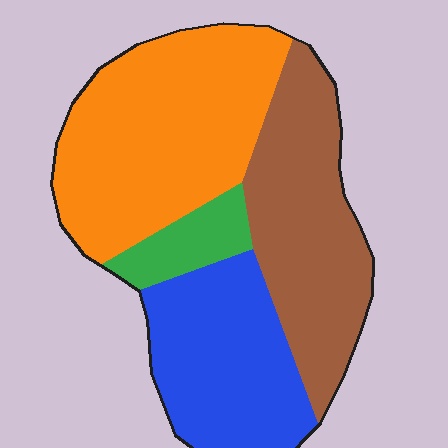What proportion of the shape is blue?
Blue takes up about one quarter (1/4) of the shape.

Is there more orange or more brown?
Orange.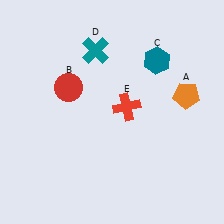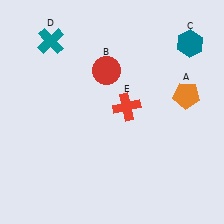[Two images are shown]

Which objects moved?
The objects that moved are: the red circle (B), the teal hexagon (C), the teal cross (D).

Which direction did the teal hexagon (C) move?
The teal hexagon (C) moved right.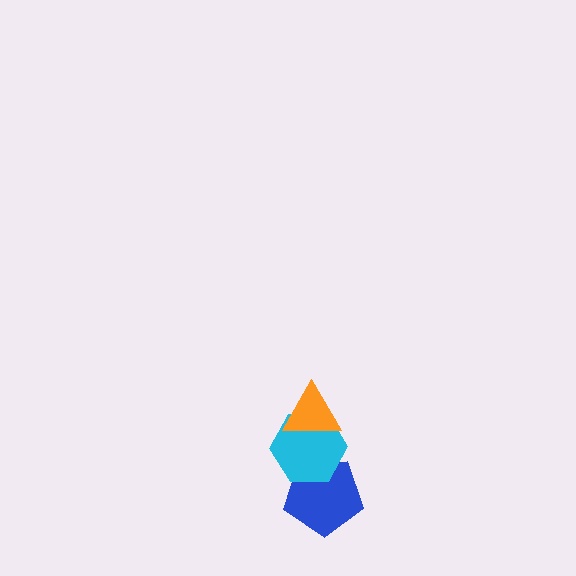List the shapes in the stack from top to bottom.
From top to bottom: the orange triangle, the cyan hexagon, the blue pentagon.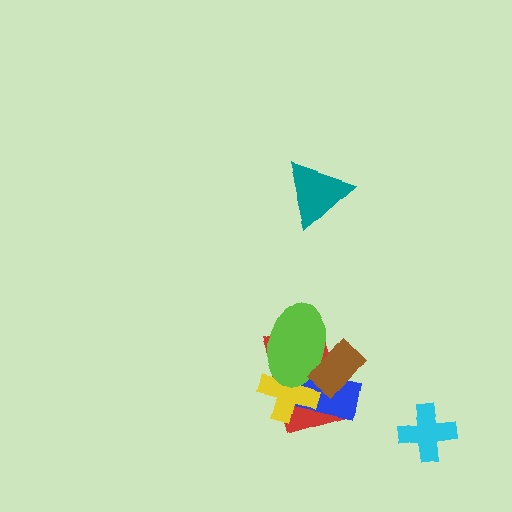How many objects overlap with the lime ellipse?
4 objects overlap with the lime ellipse.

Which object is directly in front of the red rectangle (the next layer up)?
The blue rectangle is directly in front of the red rectangle.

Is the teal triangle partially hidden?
No, no other shape covers it.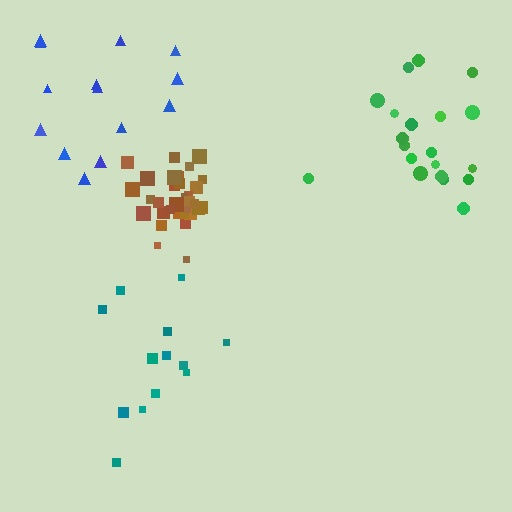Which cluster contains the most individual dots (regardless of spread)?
Brown (32).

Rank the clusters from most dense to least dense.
brown, teal, green, blue.